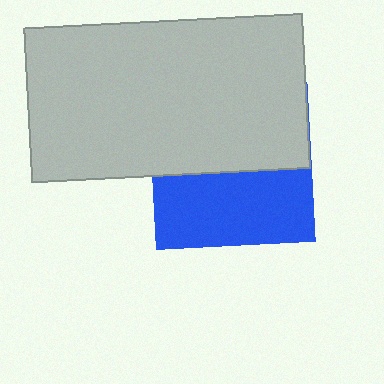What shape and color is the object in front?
The object in front is a light gray rectangle.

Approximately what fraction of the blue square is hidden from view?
Roughly 54% of the blue square is hidden behind the light gray rectangle.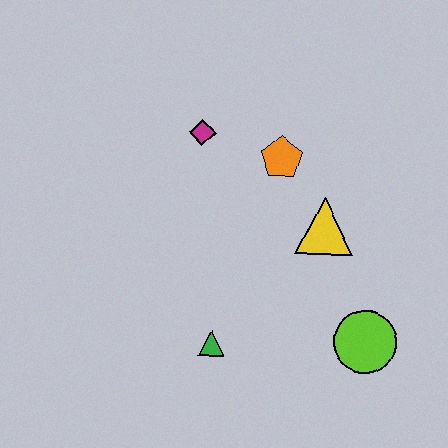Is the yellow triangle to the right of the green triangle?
Yes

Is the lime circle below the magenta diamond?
Yes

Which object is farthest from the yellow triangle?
The green triangle is farthest from the yellow triangle.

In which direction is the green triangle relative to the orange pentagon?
The green triangle is below the orange pentagon.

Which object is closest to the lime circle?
The yellow triangle is closest to the lime circle.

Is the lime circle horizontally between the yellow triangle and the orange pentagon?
No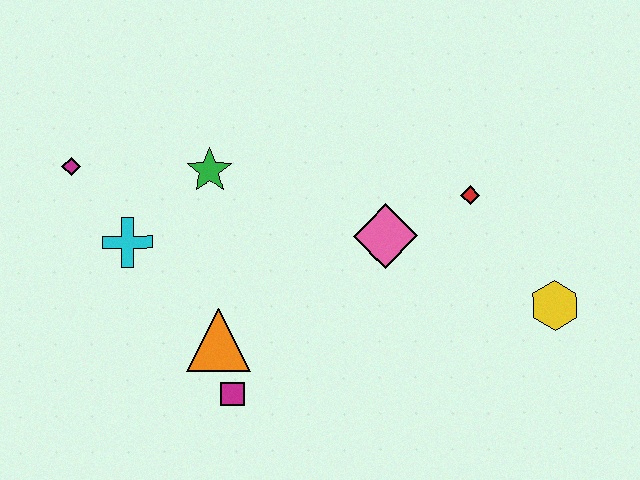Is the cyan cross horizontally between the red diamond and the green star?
No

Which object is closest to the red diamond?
The pink diamond is closest to the red diamond.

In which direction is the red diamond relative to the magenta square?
The red diamond is to the right of the magenta square.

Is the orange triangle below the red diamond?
Yes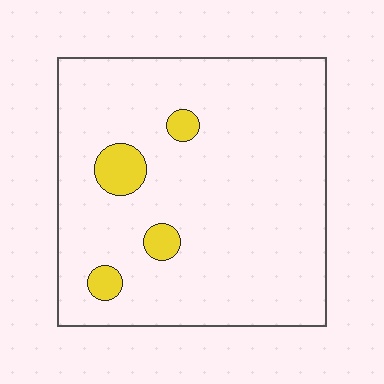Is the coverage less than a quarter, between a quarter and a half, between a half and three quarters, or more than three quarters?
Less than a quarter.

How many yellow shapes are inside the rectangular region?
4.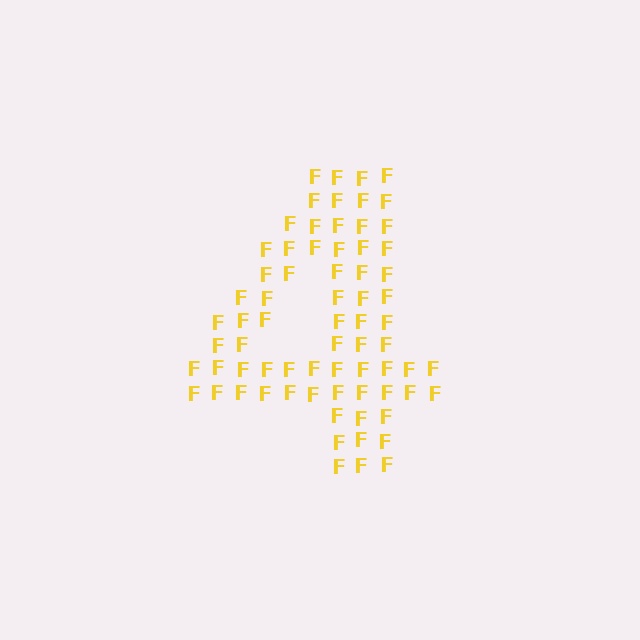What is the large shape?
The large shape is the digit 4.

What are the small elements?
The small elements are letter F's.